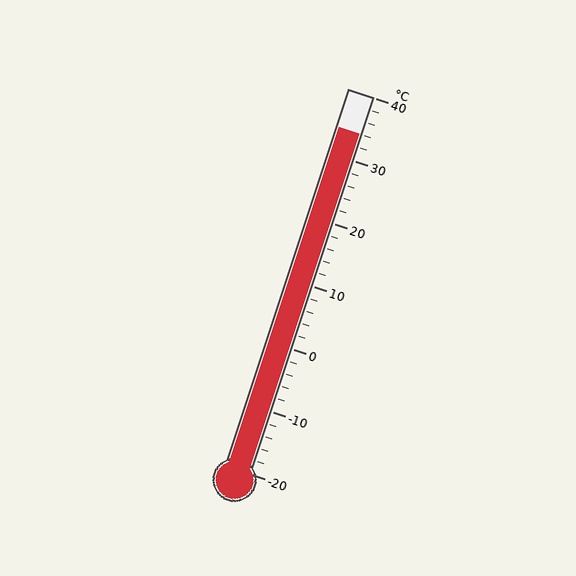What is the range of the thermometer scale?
The thermometer scale ranges from -20°C to 40°C.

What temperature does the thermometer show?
The thermometer shows approximately 34°C.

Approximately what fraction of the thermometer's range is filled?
The thermometer is filled to approximately 90% of its range.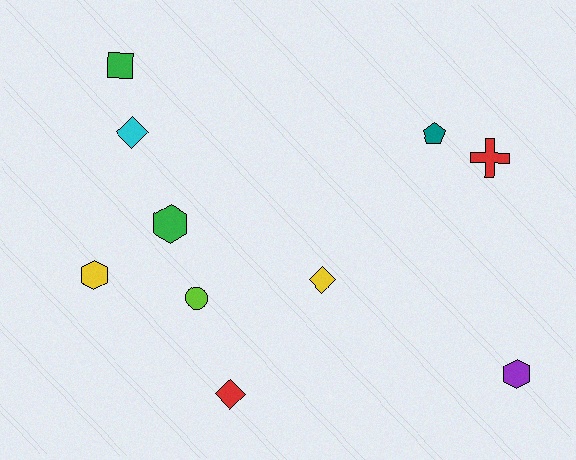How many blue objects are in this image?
There are no blue objects.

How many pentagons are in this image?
There is 1 pentagon.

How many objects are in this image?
There are 10 objects.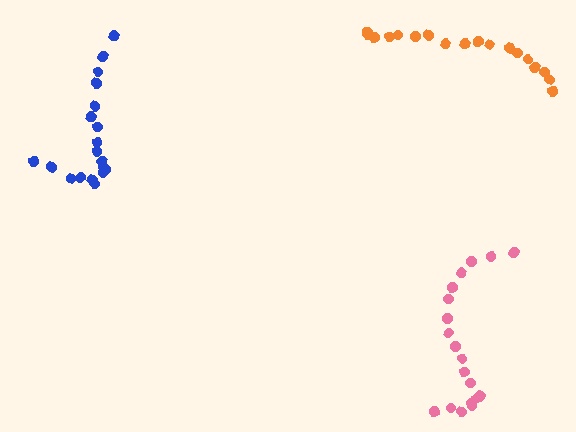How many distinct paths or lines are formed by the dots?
There are 3 distinct paths.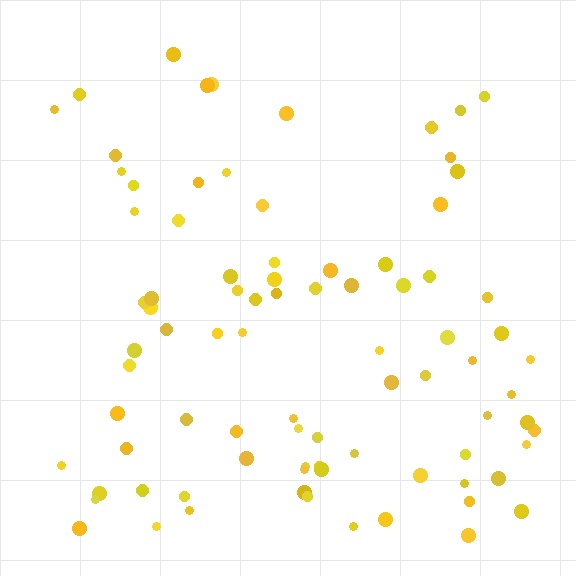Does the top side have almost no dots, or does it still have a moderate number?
Still a moderate number, just noticeably fewer than the bottom.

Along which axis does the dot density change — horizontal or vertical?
Vertical.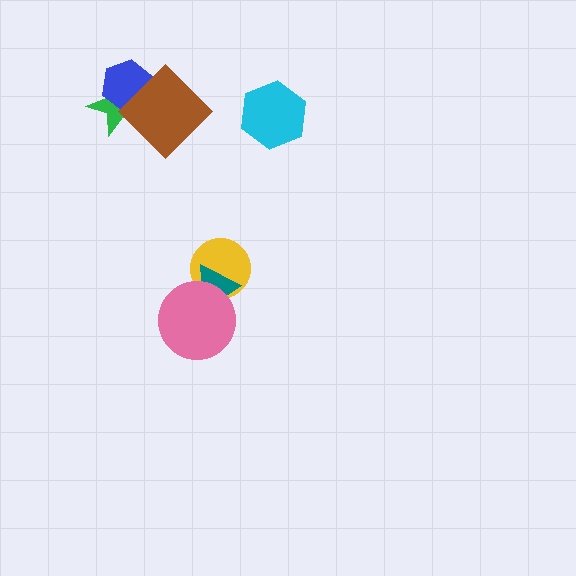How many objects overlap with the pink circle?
2 objects overlap with the pink circle.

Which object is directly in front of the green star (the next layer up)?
The blue hexagon is directly in front of the green star.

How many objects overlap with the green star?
2 objects overlap with the green star.